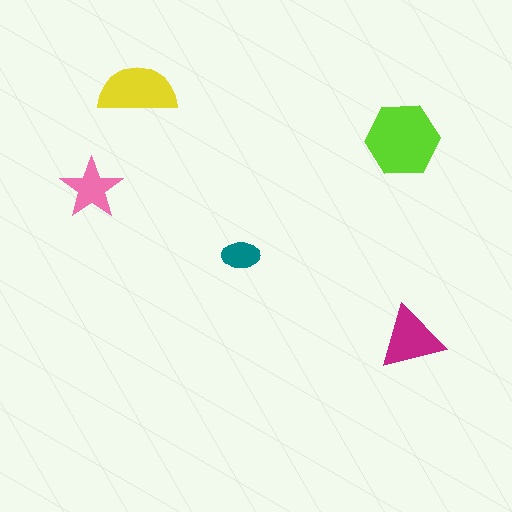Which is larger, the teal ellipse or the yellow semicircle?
The yellow semicircle.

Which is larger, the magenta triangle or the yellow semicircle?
The yellow semicircle.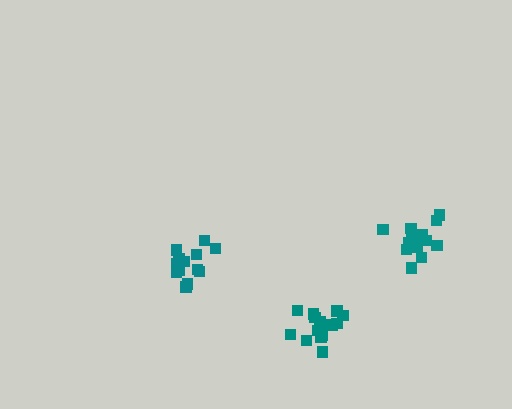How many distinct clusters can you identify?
There are 3 distinct clusters.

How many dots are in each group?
Group 1: 15 dots, Group 2: 16 dots, Group 3: 15 dots (46 total).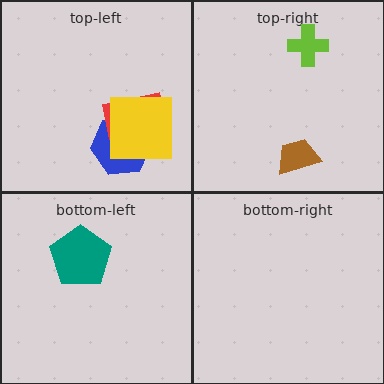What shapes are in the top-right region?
The lime cross, the brown trapezoid.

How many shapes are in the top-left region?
3.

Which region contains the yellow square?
The top-left region.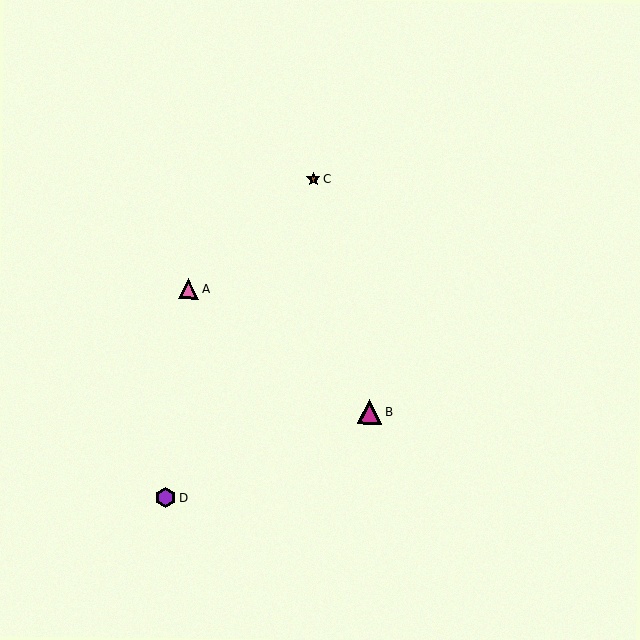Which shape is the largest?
The magenta triangle (labeled B) is the largest.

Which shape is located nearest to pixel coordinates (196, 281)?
The pink triangle (labeled A) at (189, 289) is nearest to that location.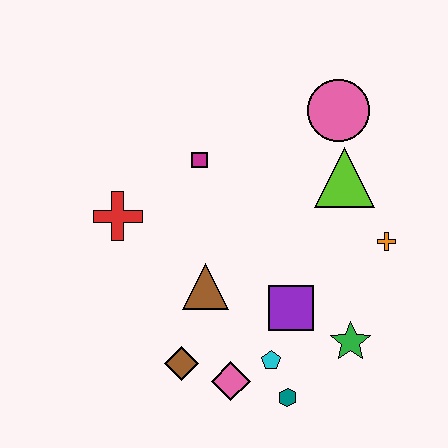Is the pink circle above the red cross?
Yes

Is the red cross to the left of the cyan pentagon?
Yes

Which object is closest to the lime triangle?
The pink circle is closest to the lime triangle.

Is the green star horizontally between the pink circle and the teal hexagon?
No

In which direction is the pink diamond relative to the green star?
The pink diamond is to the left of the green star.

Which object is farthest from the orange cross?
The red cross is farthest from the orange cross.